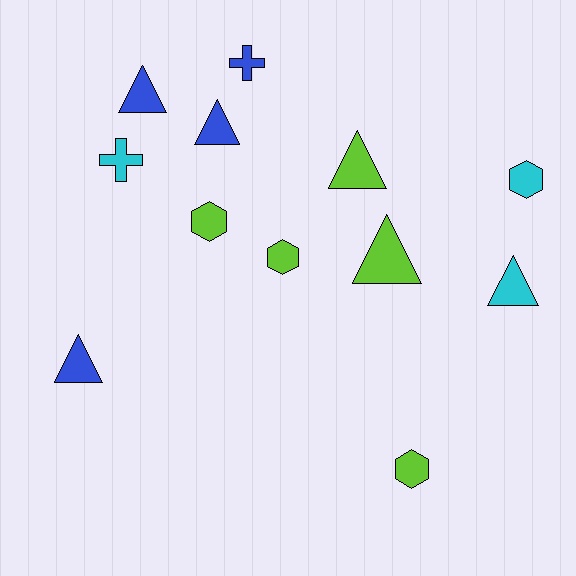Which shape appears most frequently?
Triangle, with 6 objects.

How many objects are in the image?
There are 12 objects.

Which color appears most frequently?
Lime, with 5 objects.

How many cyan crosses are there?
There is 1 cyan cross.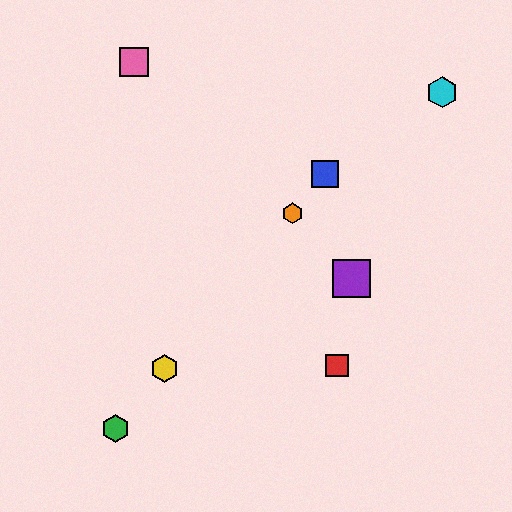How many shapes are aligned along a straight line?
4 shapes (the blue square, the green hexagon, the yellow hexagon, the orange hexagon) are aligned along a straight line.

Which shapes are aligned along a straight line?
The blue square, the green hexagon, the yellow hexagon, the orange hexagon are aligned along a straight line.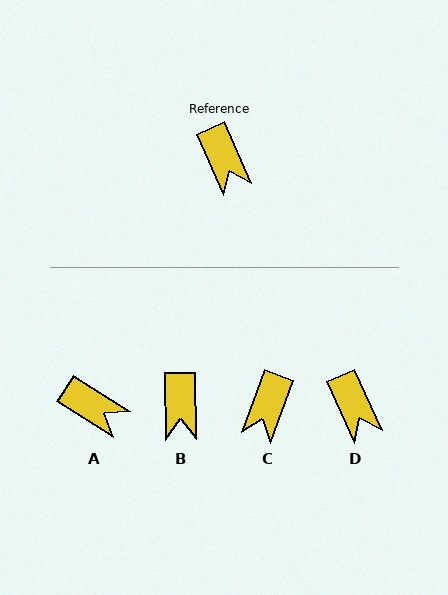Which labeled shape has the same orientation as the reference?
D.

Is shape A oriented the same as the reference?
No, it is off by about 34 degrees.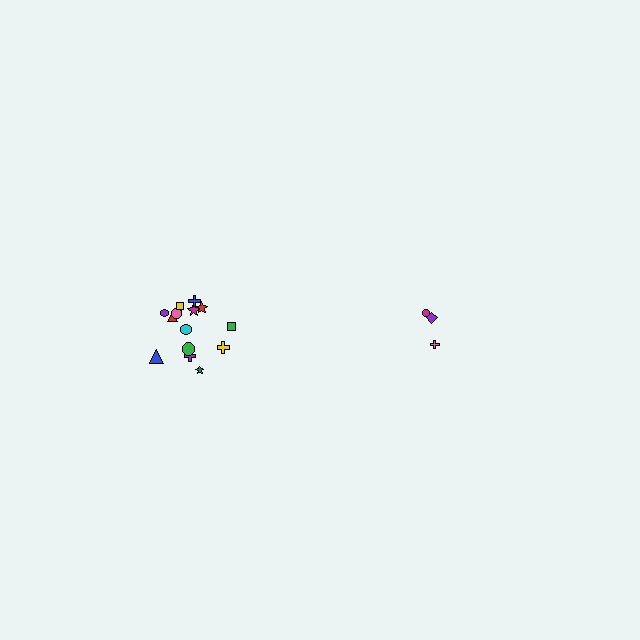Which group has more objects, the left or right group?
The left group.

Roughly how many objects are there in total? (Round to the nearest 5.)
Roughly 20 objects in total.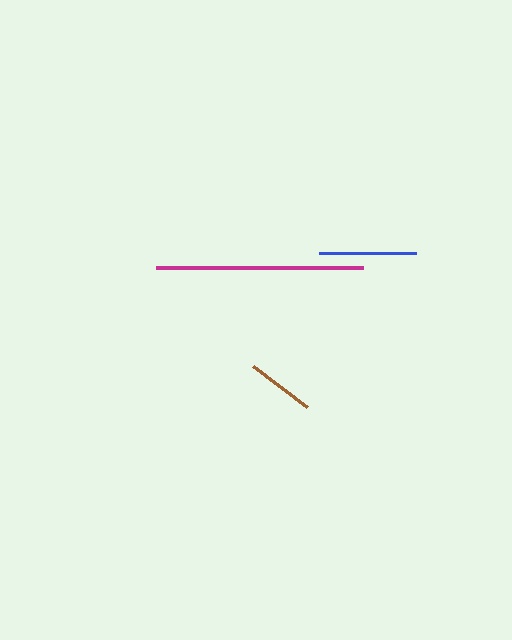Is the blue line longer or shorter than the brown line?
The blue line is longer than the brown line.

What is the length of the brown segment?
The brown segment is approximately 67 pixels long.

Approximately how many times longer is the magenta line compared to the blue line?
The magenta line is approximately 2.1 times the length of the blue line.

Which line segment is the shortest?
The brown line is the shortest at approximately 67 pixels.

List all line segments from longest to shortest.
From longest to shortest: magenta, blue, brown.